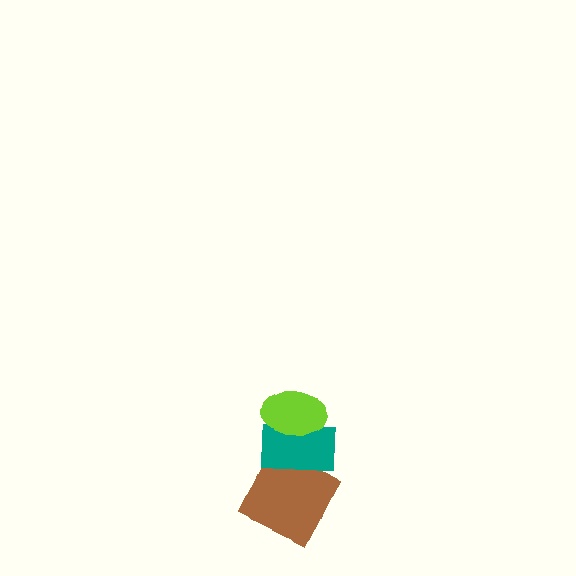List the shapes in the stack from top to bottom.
From top to bottom: the lime ellipse, the teal rectangle, the brown square.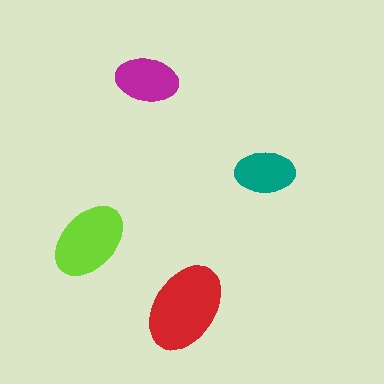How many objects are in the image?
There are 4 objects in the image.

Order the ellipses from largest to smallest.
the red one, the lime one, the magenta one, the teal one.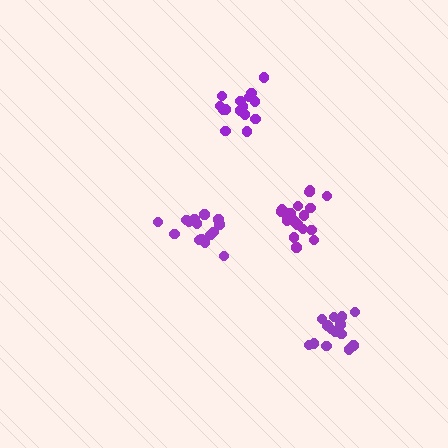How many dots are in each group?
Group 1: 16 dots, Group 2: 17 dots, Group 3: 14 dots, Group 4: 20 dots (67 total).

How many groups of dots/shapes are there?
There are 4 groups.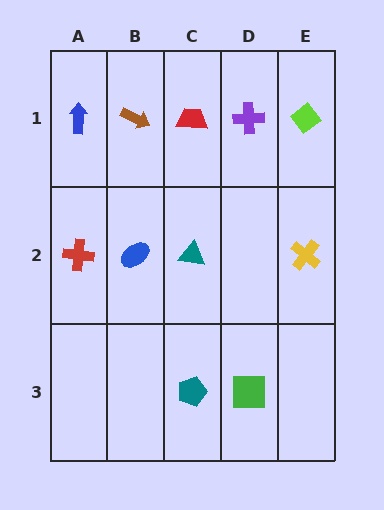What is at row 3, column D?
A green square.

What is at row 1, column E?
A lime diamond.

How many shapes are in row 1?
5 shapes.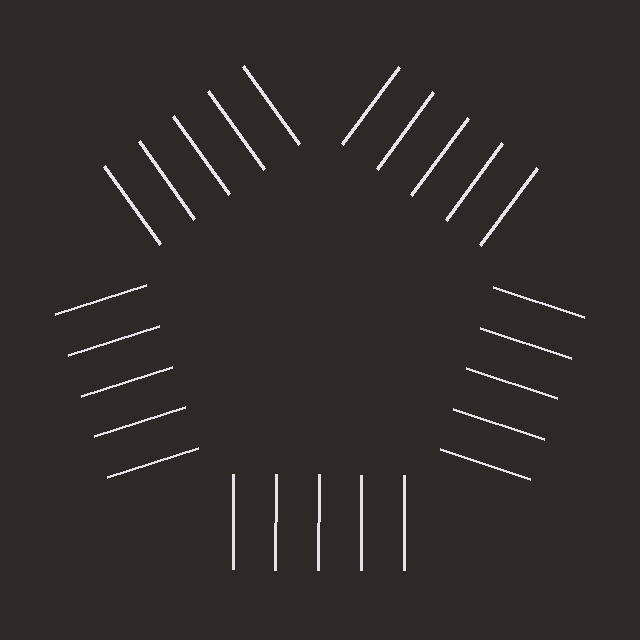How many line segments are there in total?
25 — 5 along each of the 5 edges.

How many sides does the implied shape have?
5 sides — the line-ends trace a pentagon.